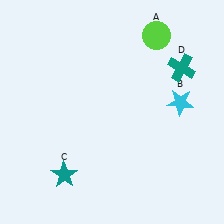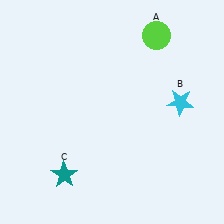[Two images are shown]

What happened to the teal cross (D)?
The teal cross (D) was removed in Image 2. It was in the top-right area of Image 1.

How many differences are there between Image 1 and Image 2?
There is 1 difference between the two images.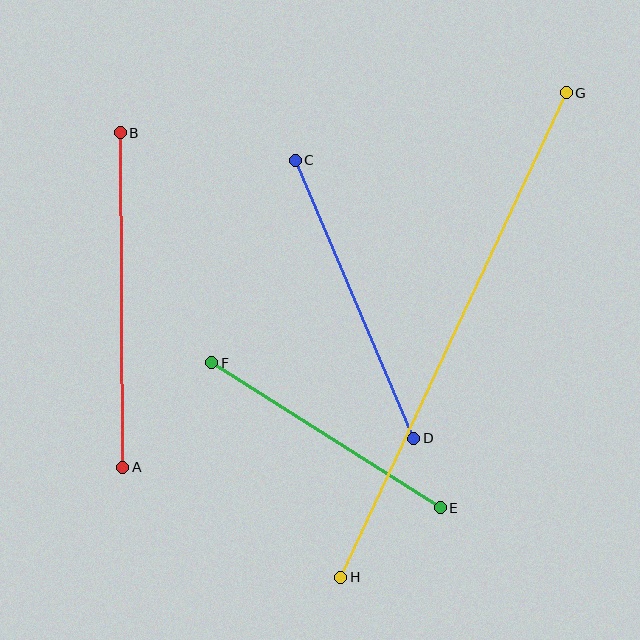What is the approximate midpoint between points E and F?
The midpoint is at approximately (326, 435) pixels.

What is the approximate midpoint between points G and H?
The midpoint is at approximately (454, 335) pixels.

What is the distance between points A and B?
The distance is approximately 334 pixels.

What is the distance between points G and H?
The distance is approximately 534 pixels.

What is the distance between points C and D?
The distance is approximately 302 pixels.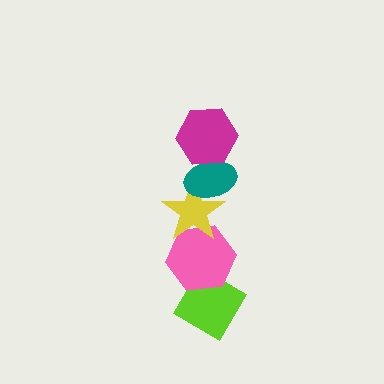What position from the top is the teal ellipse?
The teal ellipse is 2nd from the top.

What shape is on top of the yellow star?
The teal ellipse is on top of the yellow star.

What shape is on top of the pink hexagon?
The yellow star is on top of the pink hexagon.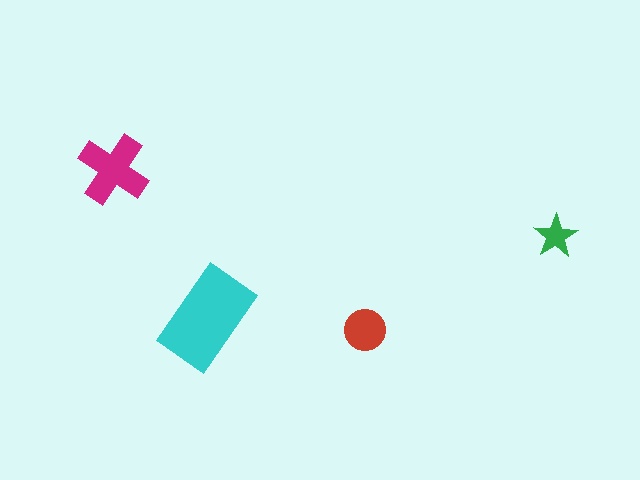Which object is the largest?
The cyan rectangle.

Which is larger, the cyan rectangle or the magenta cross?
The cyan rectangle.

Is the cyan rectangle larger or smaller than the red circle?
Larger.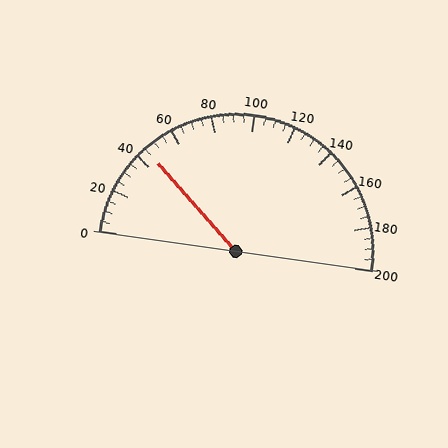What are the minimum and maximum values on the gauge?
The gauge ranges from 0 to 200.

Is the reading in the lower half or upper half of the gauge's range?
The reading is in the lower half of the range (0 to 200).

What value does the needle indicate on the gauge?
The needle indicates approximately 45.